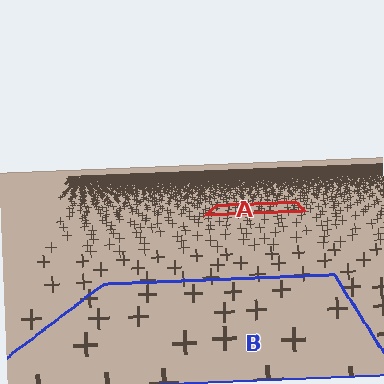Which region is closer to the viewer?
Region B is closer. The texture elements there are larger and more spread out.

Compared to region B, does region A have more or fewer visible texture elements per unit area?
Region A has more texture elements per unit area — they are packed more densely because it is farther away.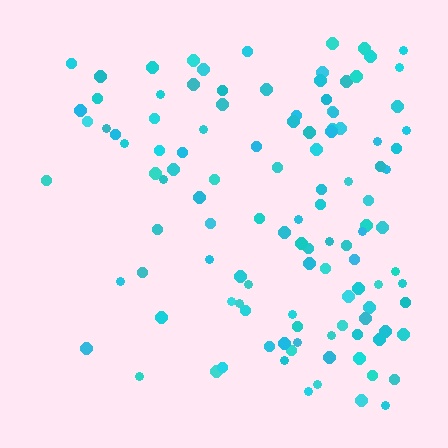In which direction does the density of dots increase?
From left to right, with the right side densest.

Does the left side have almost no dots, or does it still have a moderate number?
Still a moderate number, just noticeably fewer than the right.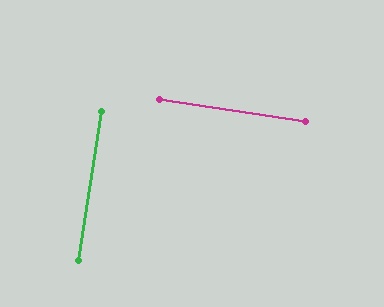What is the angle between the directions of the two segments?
Approximately 90 degrees.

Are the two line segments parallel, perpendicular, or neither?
Perpendicular — they meet at approximately 90°.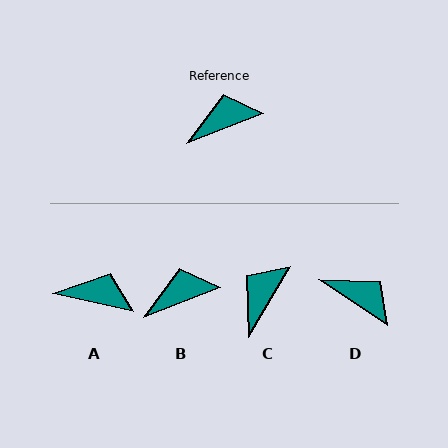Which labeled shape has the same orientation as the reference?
B.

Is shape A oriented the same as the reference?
No, it is off by about 34 degrees.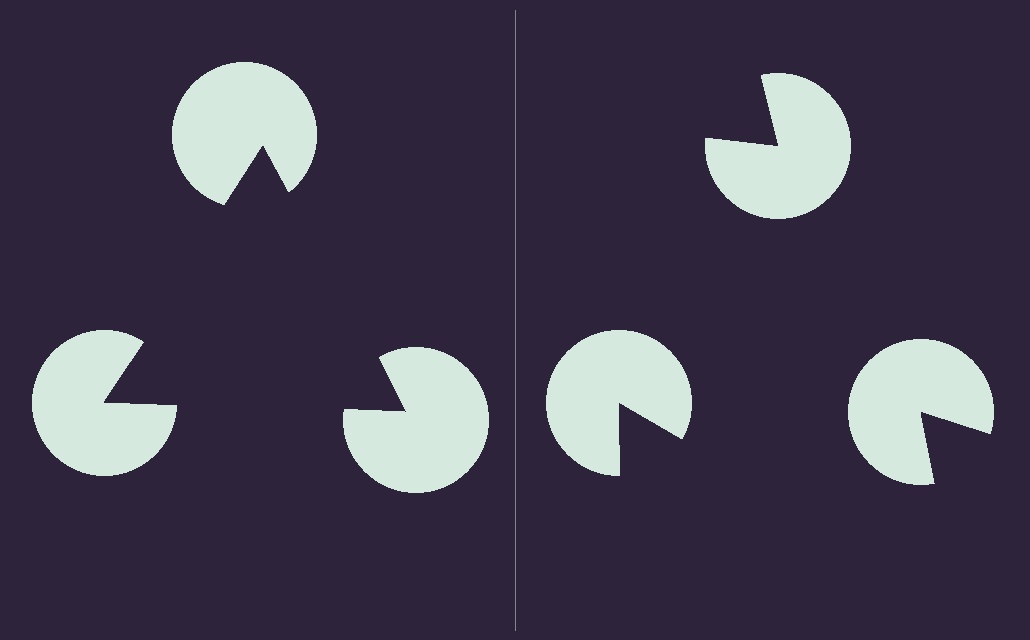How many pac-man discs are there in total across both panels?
6 — 3 on each side.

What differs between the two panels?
The pac-man discs are positioned identically on both sides; only the wedge orientations differ. On the left they align to a triangle; on the right they are misaligned.